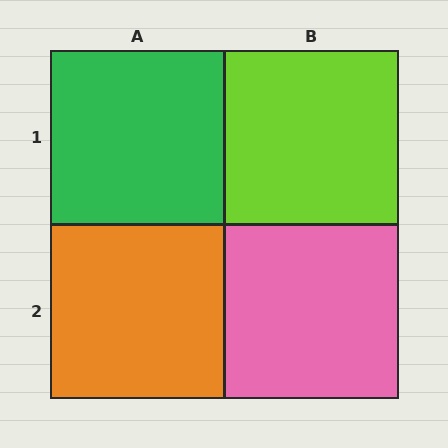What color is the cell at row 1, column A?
Green.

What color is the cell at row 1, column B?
Lime.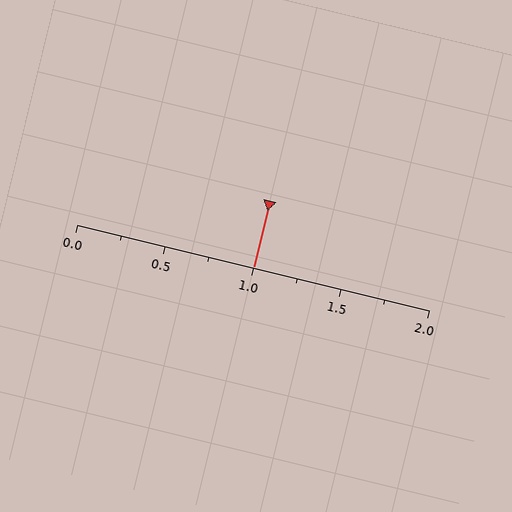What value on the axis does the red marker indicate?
The marker indicates approximately 1.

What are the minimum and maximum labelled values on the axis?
The axis runs from 0.0 to 2.0.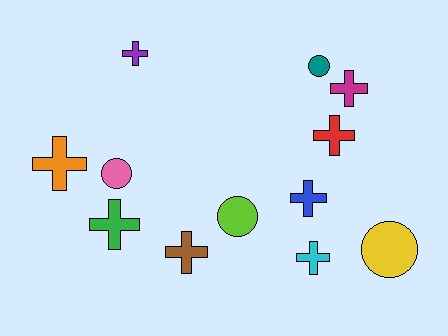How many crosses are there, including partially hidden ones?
There are 8 crosses.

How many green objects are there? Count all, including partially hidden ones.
There is 1 green object.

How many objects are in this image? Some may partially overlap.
There are 12 objects.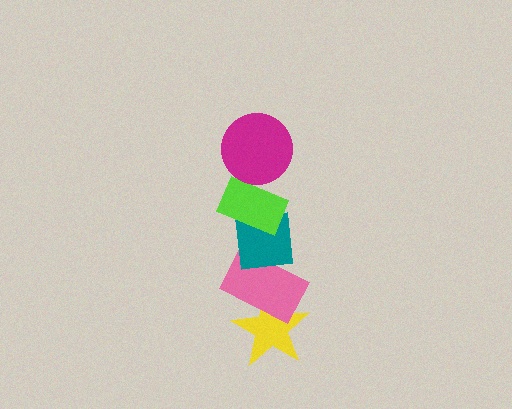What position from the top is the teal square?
The teal square is 3rd from the top.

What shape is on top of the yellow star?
The pink rectangle is on top of the yellow star.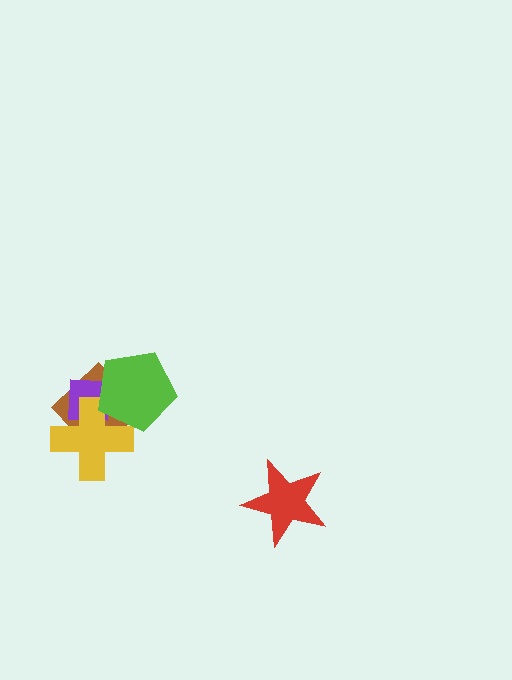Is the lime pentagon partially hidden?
No, no other shape covers it.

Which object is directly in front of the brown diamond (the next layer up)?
The purple square is directly in front of the brown diamond.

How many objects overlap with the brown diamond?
3 objects overlap with the brown diamond.